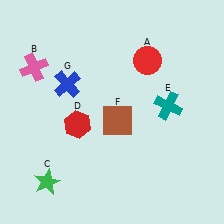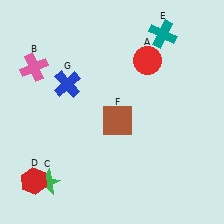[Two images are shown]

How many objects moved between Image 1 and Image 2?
2 objects moved between the two images.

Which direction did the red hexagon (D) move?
The red hexagon (D) moved down.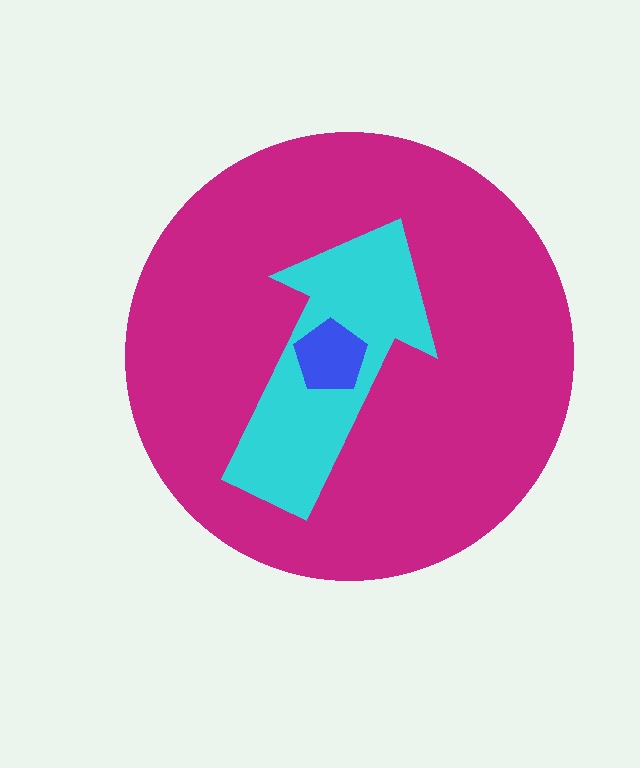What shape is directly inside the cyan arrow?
The blue pentagon.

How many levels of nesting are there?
3.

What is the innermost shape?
The blue pentagon.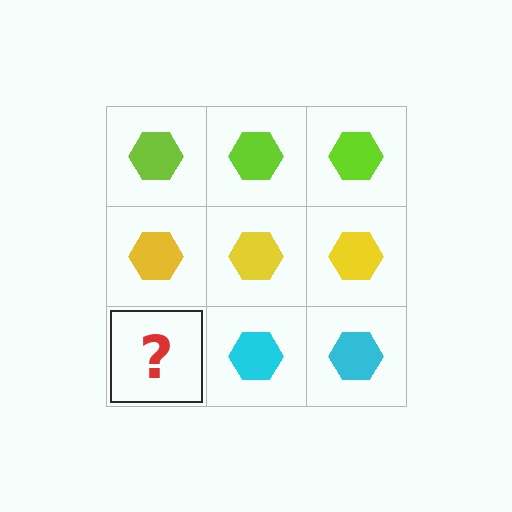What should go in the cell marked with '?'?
The missing cell should contain a cyan hexagon.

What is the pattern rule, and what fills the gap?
The rule is that each row has a consistent color. The gap should be filled with a cyan hexagon.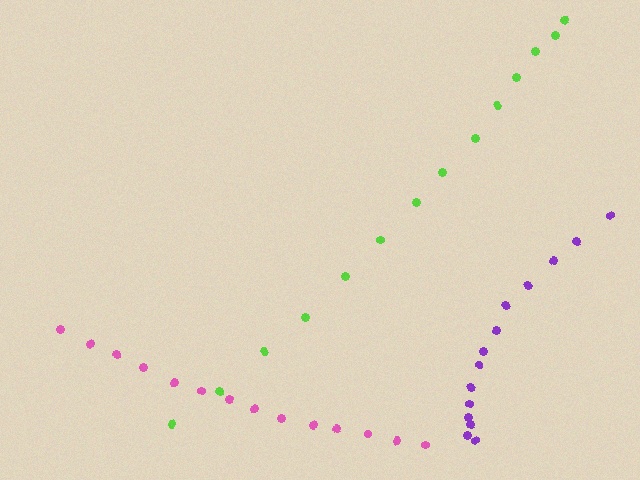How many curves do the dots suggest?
There are 3 distinct paths.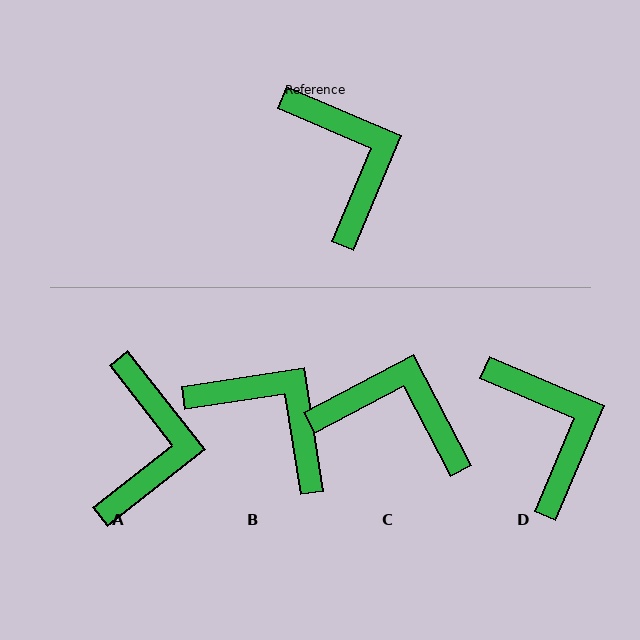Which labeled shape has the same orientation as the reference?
D.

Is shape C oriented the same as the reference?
No, it is off by about 50 degrees.